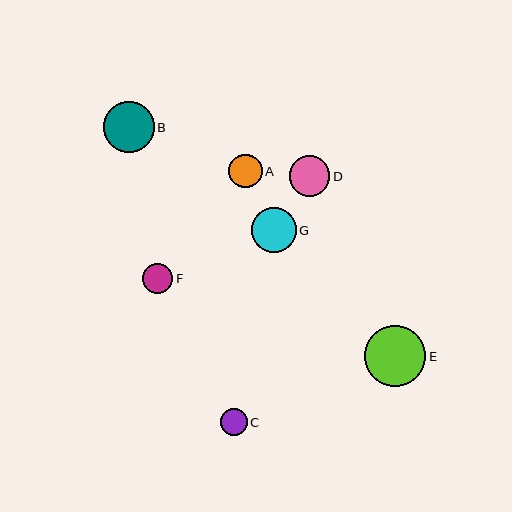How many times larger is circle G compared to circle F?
Circle G is approximately 1.5 times the size of circle F.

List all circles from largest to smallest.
From largest to smallest: E, B, G, D, A, F, C.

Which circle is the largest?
Circle E is the largest with a size of approximately 61 pixels.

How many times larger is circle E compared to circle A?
Circle E is approximately 1.8 times the size of circle A.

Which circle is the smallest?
Circle C is the smallest with a size of approximately 26 pixels.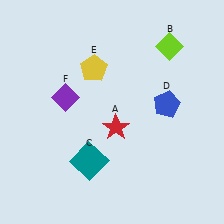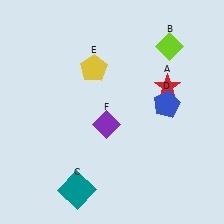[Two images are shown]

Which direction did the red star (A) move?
The red star (A) moved right.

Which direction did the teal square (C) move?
The teal square (C) moved down.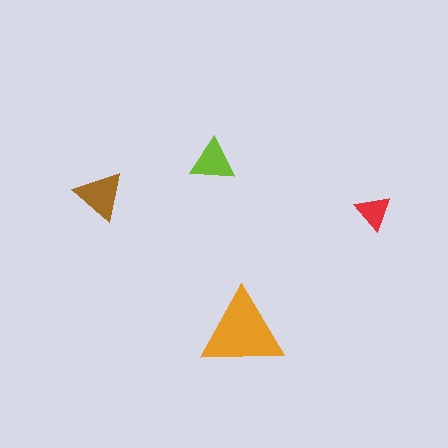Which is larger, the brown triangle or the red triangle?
The brown one.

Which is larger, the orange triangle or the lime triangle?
The orange one.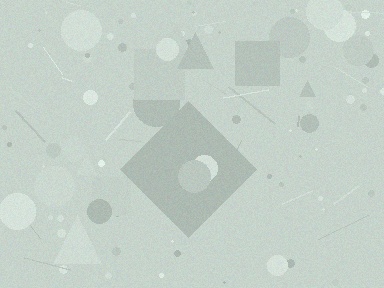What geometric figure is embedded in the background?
A diamond is embedded in the background.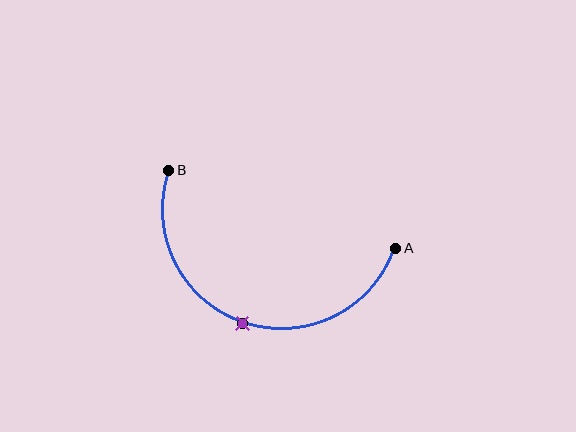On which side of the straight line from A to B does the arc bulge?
The arc bulges below the straight line connecting A and B.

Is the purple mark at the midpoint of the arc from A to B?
Yes. The purple mark lies on the arc at equal arc-length from both A and B — it is the arc midpoint.